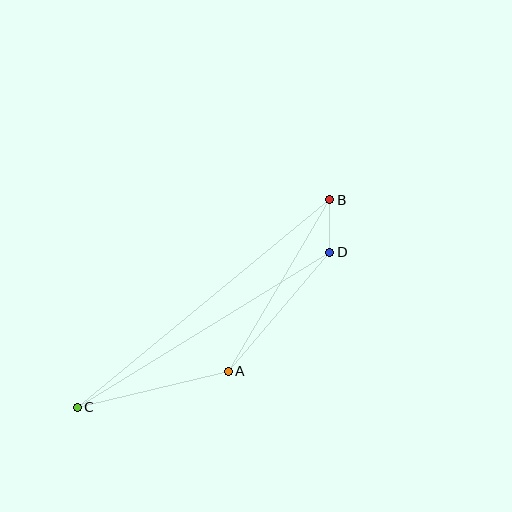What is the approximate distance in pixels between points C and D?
The distance between C and D is approximately 296 pixels.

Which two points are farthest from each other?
Points B and C are farthest from each other.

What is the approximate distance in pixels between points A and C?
The distance between A and C is approximately 155 pixels.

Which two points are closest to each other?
Points B and D are closest to each other.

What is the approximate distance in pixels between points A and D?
The distance between A and D is approximately 156 pixels.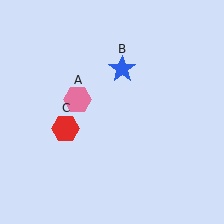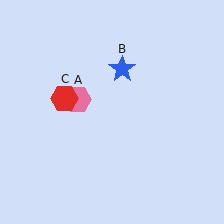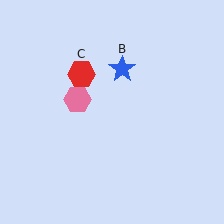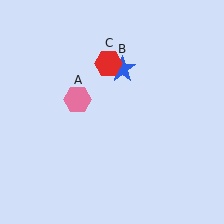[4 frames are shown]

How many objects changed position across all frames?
1 object changed position: red hexagon (object C).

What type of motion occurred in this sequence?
The red hexagon (object C) rotated clockwise around the center of the scene.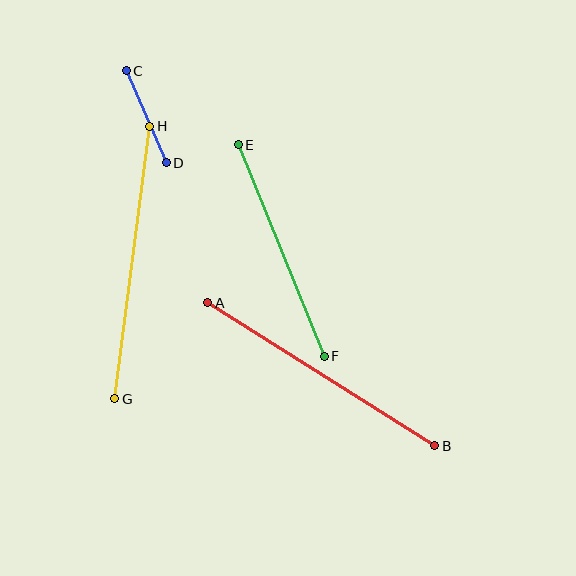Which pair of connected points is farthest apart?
Points G and H are farthest apart.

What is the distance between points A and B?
The distance is approximately 268 pixels.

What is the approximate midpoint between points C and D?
The midpoint is at approximately (146, 117) pixels.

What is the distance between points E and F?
The distance is approximately 228 pixels.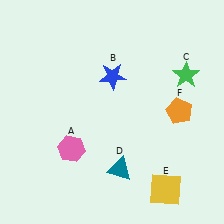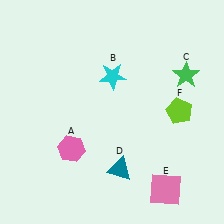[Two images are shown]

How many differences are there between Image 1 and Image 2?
There are 3 differences between the two images.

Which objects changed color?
B changed from blue to cyan. E changed from yellow to pink. F changed from orange to lime.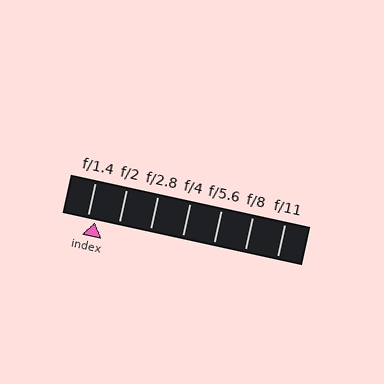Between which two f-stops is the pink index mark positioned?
The index mark is between f/1.4 and f/2.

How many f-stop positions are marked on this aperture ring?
There are 7 f-stop positions marked.